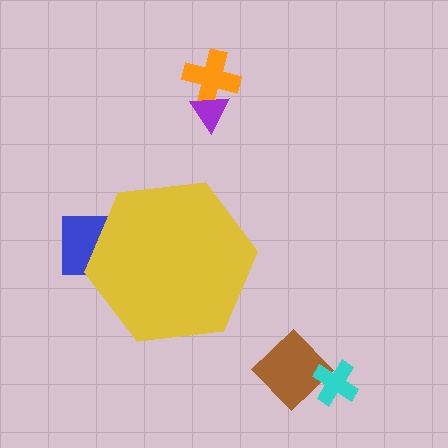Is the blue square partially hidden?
Yes, the blue square is partially hidden behind the yellow hexagon.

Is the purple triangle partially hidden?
No, the purple triangle is fully visible.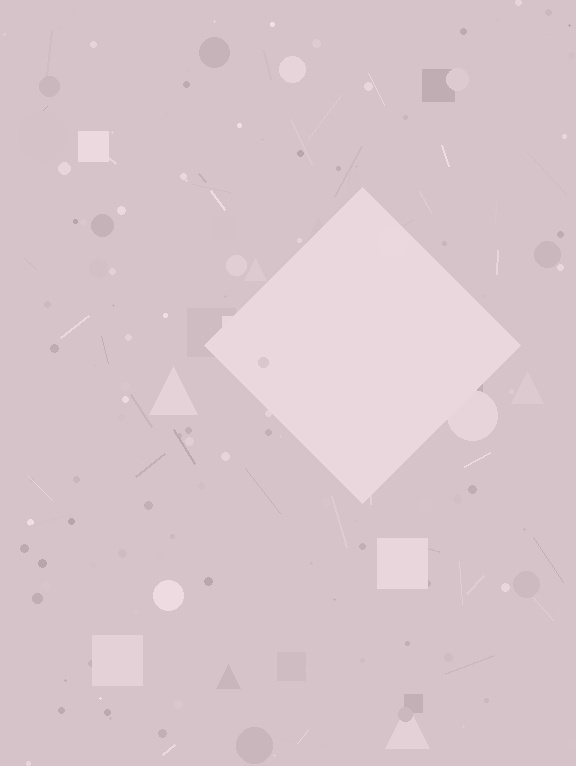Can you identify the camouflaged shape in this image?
The camouflaged shape is a diamond.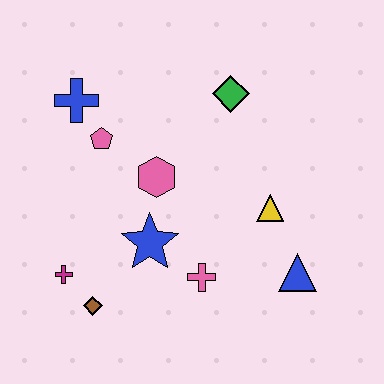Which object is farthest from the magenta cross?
The green diamond is farthest from the magenta cross.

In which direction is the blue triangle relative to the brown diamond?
The blue triangle is to the right of the brown diamond.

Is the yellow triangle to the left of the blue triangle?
Yes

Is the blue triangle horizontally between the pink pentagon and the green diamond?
No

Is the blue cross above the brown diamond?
Yes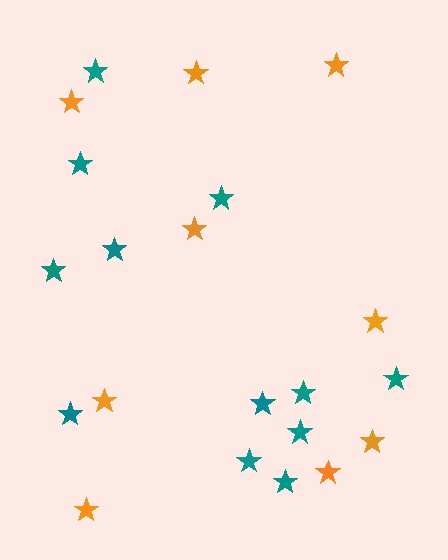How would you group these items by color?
There are 2 groups: one group of teal stars (12) and one group of orange stars (9).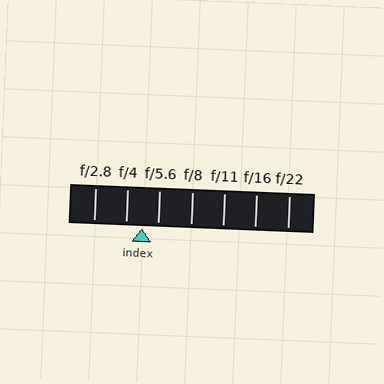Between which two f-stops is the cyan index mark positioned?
The index mark is between f/4 and f/5.6.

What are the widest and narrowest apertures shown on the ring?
The widest aperture shown is f/2.8 and the narrowest is f/22.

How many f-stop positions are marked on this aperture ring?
There are 7 f-stop positions marked.